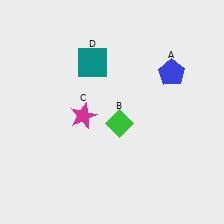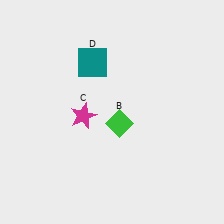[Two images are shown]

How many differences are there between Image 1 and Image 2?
There is 1 difference between the two images.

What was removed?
The blue pentagon (A) was removed in Image 2.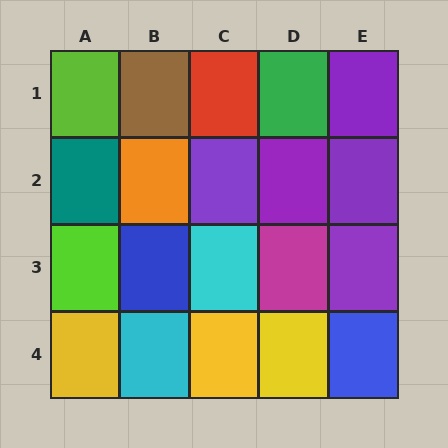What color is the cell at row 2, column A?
Teal.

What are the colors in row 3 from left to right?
Lime, blue, cyan, magenta, purple.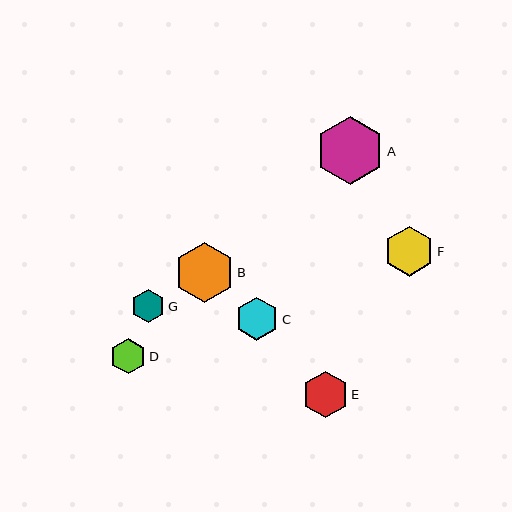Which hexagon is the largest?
Hexagon A is the largest with a size of approximately 68 pixels.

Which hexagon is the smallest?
Hexagon G is the smallest with a size of approximately 33 pixels.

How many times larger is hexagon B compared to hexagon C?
Hexagon B is approximately 1.4 times the size of hexagon C.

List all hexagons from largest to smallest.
From largest to smallest: A, B, F, E, C, D, G.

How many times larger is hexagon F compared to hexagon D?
Hexagon F is approximately 1.4 times the size of hexagon D.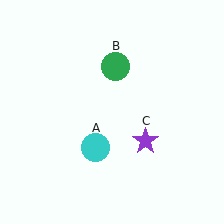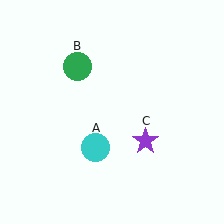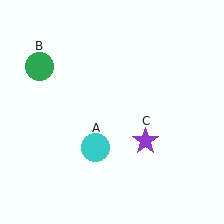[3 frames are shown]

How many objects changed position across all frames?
1 object changed position: green circle (object B).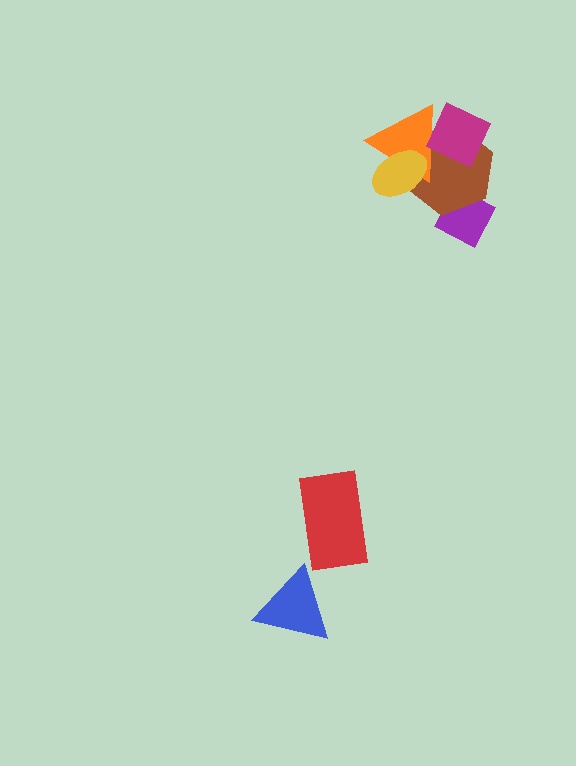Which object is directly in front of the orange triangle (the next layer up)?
The magenta diamond is directly in front of the orange triangle.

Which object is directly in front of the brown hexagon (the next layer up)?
The orange triangle is directly in front of the brown hexagon.